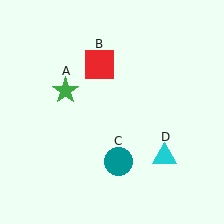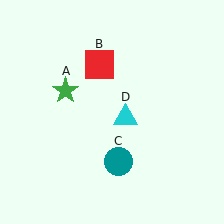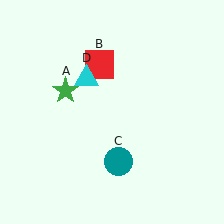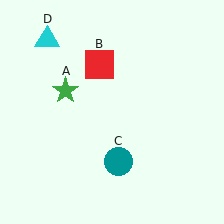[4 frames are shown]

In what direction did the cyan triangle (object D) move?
The cyan triangle (object D) moved up and to the left.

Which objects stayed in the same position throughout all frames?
Green star (object A) and red square (object B) and teal circle (object C) remained stationary.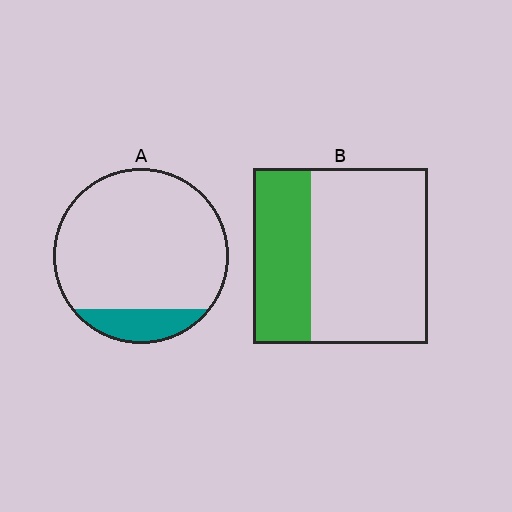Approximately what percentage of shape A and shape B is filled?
A is approximately 15% and B is approximately 35%.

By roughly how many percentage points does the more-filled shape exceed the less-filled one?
By roughly 20 percentage points (B over A).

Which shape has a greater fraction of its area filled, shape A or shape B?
Shape B.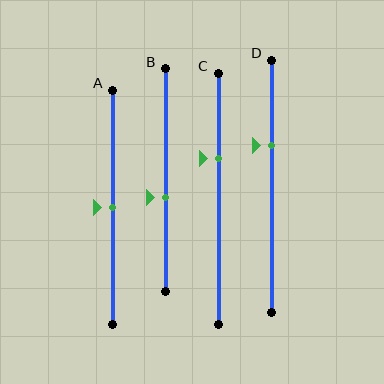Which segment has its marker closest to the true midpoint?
Segment A has its marker closest to the true midpoint.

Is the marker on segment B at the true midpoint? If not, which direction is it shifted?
No, the marker on segment B is shifted downward by about 8% of the segment length.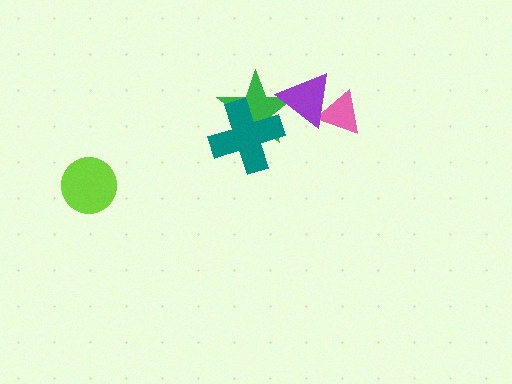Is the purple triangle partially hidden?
No, no other shape covers it.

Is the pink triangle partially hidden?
Yes, it is partially covered by another shape.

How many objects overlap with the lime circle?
0 objects overlap with the lime circle.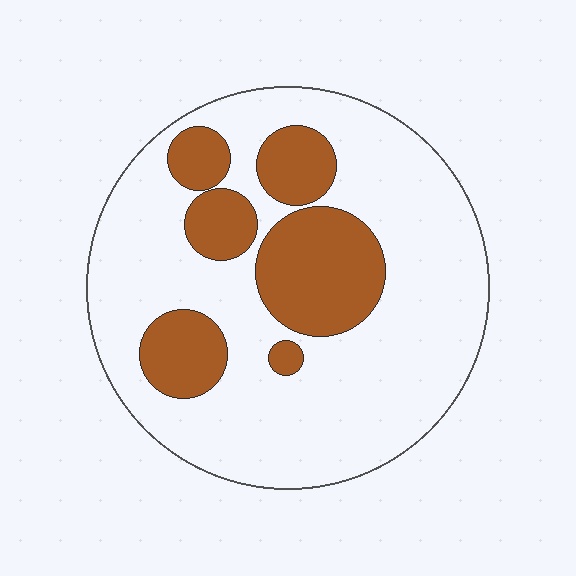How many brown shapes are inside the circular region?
6.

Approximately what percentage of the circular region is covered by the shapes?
Approximately 25%.